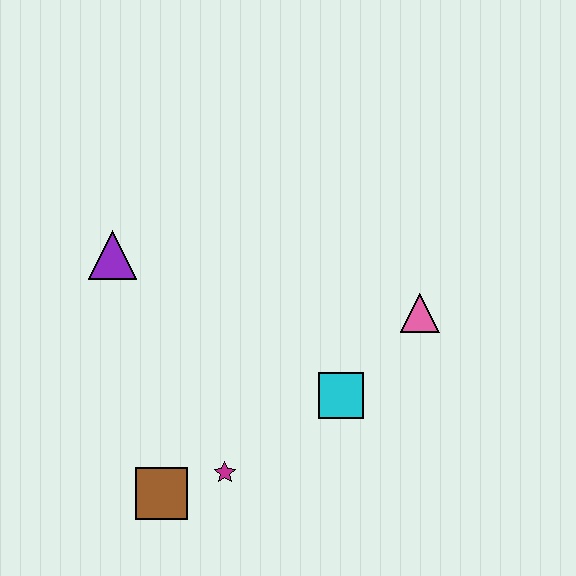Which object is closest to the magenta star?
The brown square is closest to the magenta star.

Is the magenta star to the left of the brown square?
No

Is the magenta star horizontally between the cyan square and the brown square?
Yes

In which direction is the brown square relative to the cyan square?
The brown square is to the left of the cyan square.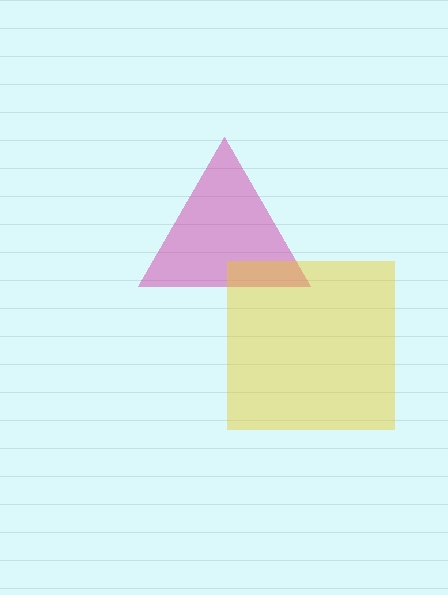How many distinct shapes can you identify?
There are 2 distinct shapes: a magenta triangle, a yellow square.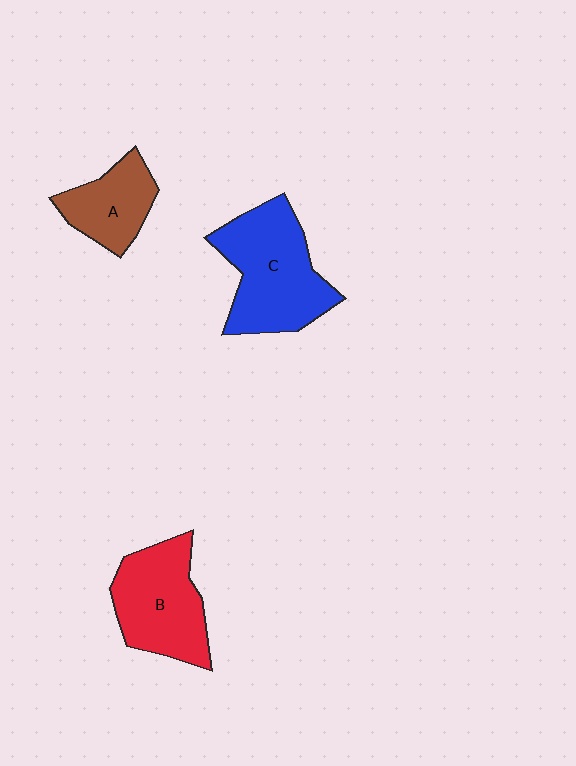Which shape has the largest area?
Shape C (blue).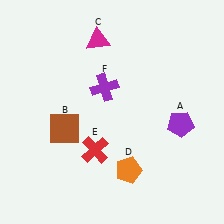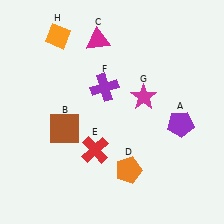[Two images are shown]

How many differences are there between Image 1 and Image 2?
There are 2 differences between the two images.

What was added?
A magenta star (G), an orange diamond (H) were added in Image 2.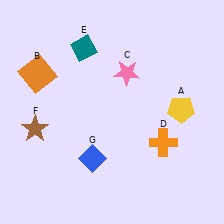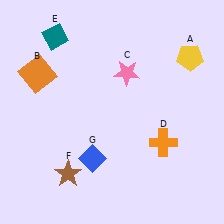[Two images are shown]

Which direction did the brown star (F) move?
The brown star (F) moved down.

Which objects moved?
The objects that moved are: the yellow pentagon (A), the teal diamond (E), the brown star (F).